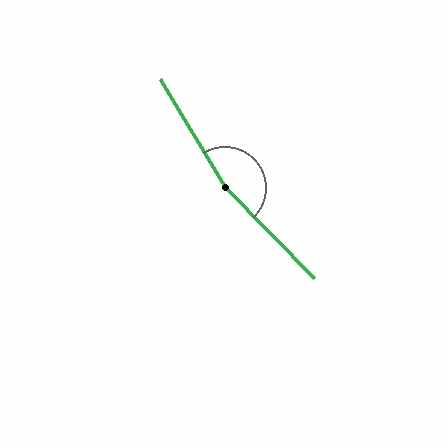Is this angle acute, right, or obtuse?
It is obtuse.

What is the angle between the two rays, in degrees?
Approximately 166 degrees.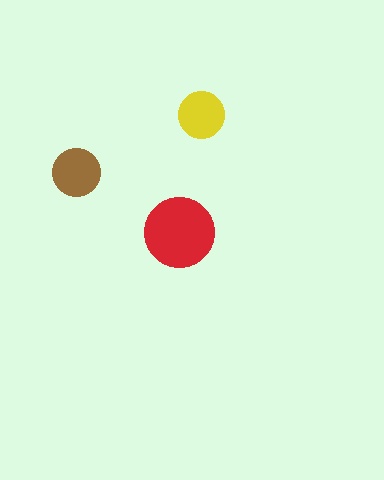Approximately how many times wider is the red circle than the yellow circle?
About 1.5 times wider.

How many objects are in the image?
There are 3 objects in the image.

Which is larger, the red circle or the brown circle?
The red one.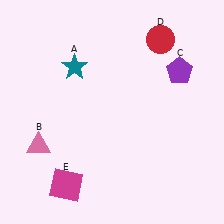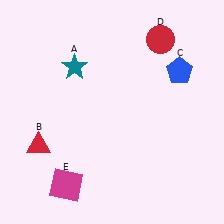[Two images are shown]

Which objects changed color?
B changed from pink to red. C changed from purple to blue.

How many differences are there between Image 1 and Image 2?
There are 2 differences between the two images.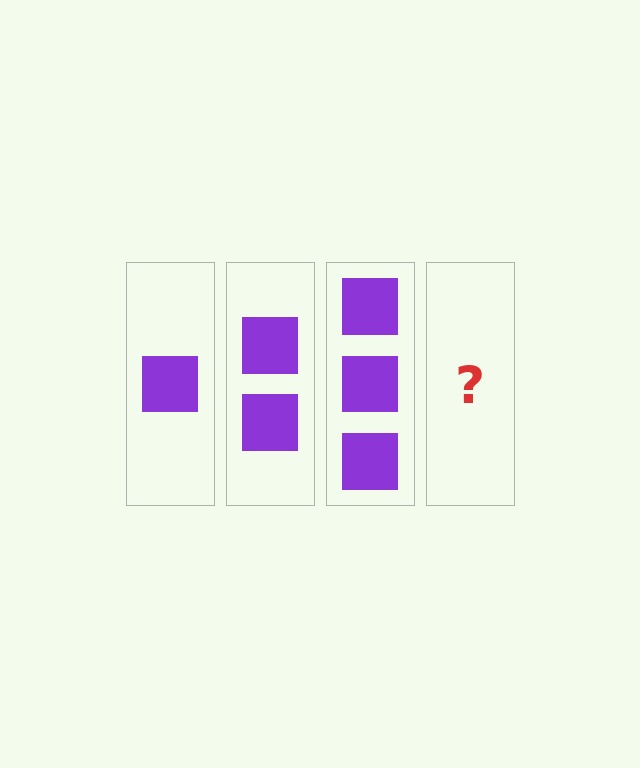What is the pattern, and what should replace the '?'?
The pattern is that each step adds one more square. The '?' should be 4 squares.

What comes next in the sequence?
The next element should be 4 squares.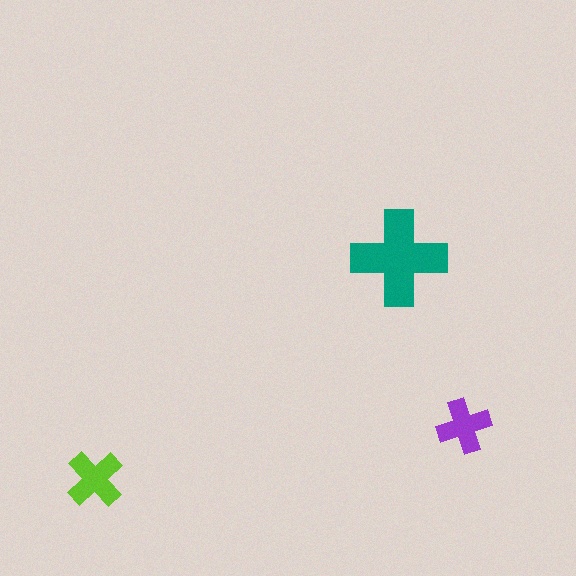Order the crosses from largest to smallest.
the teal one, the lime one, the purple one.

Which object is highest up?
The teal cross is topmost.